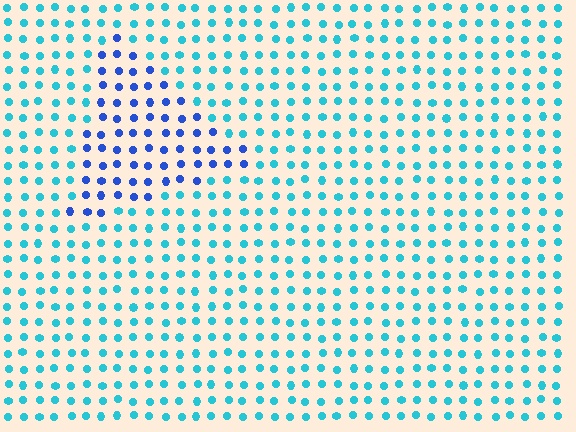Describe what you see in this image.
The image is filled with small cyan elements in a uniform arrangement. A triangle-shaped region is visible where the elements are tinted to a slightly different hue, forming a subtle color boundary.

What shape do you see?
I see a triangle.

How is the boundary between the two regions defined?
The boundary is defined purely by a slight shift in hue (about 41 degrees). Spacing, size, and orientation are identical on both sides.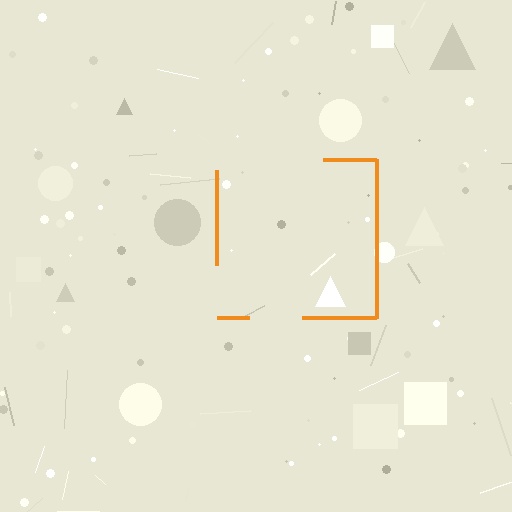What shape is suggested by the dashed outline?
The dashed outline suggests a square.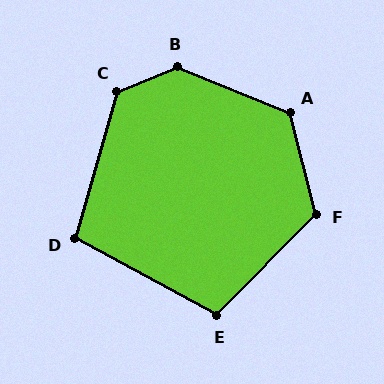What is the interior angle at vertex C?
Approximately 128 degrees (obtuse).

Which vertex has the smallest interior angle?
D, at approximately 103 degrees.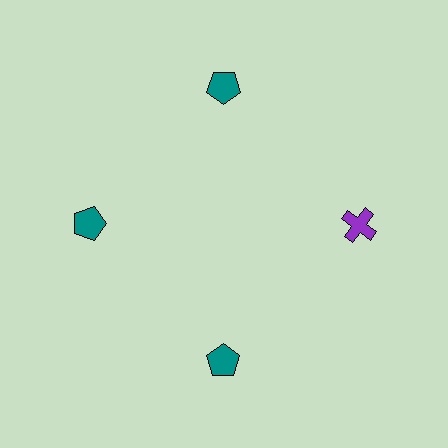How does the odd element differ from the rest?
It differs in both color (purple instead of teal) and shape (cross instead of pentagon).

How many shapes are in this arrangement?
There are 4 shapes arranged in a ring pattern.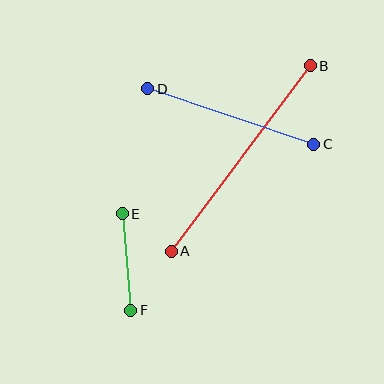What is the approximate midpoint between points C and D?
The midpoint is at approximately (231, 117) pixels.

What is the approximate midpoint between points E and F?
The midpoint is at approximately (126, 262) pixels.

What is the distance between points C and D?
The distance is approximately 175 pixels.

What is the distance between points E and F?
The distance is approximately 97 pixels.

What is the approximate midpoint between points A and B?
The midpoint is at approximately (241, 158) pixels.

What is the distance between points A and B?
The distance is approximately 232 pixels.